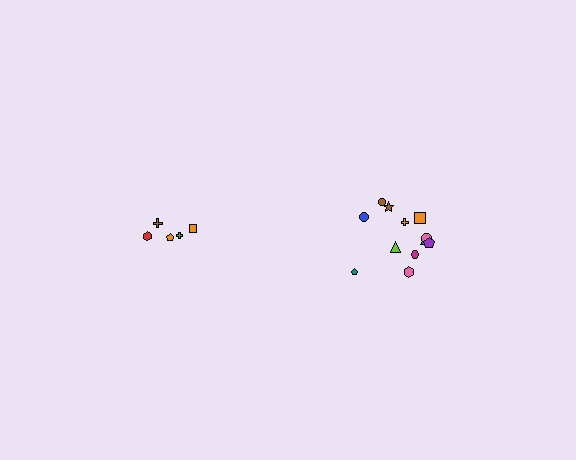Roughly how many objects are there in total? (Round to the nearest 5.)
Roughly 15 objects in total.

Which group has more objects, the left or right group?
The right group.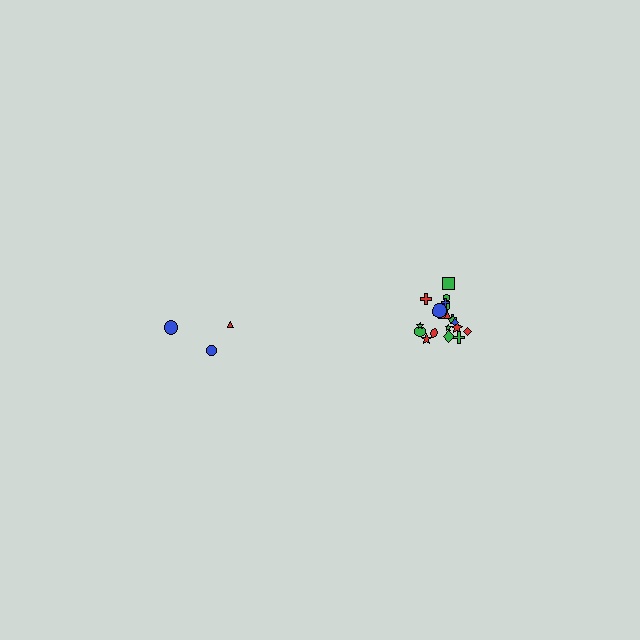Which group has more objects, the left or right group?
The right group.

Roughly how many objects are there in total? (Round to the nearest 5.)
Roughly 25 objects in total.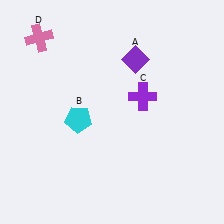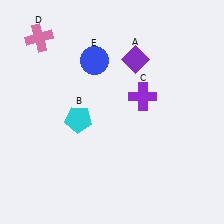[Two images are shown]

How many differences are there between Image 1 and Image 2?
There is 1 difference between the two images.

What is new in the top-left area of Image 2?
A blue circle (E) was added in the top-left area of Image 2.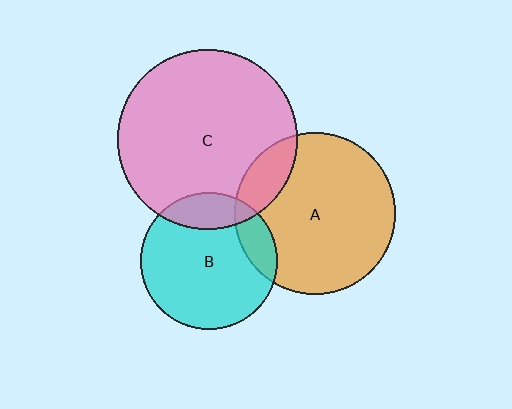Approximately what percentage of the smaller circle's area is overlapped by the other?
Approximately 15%.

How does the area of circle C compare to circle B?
Approximately 1.7 times.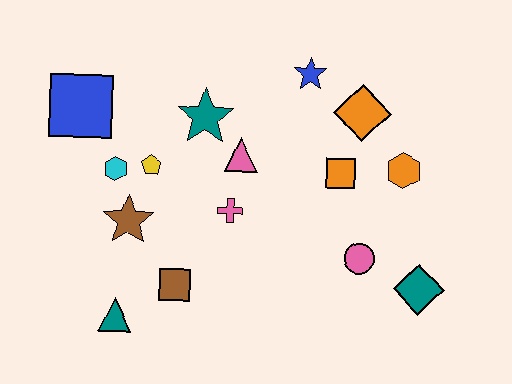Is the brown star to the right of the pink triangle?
No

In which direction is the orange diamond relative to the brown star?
The orange diamond is to the right of the brown star.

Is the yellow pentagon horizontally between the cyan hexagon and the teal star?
Yes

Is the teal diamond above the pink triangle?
No